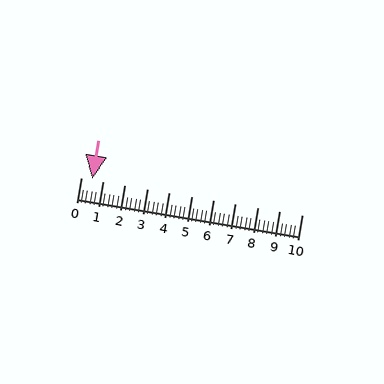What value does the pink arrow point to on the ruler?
The pink arrow points to approximately 0.5.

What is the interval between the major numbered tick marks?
The major tick marks are spaced 1 units apart.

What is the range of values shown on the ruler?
The ruler shows values from 0 to 10.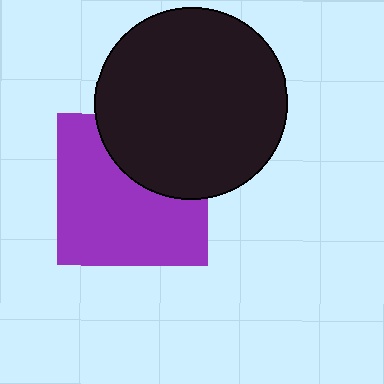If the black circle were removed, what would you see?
You would see the complete purple square.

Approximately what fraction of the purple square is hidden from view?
Roughly 34% of the purple square is hidden behind the black circle.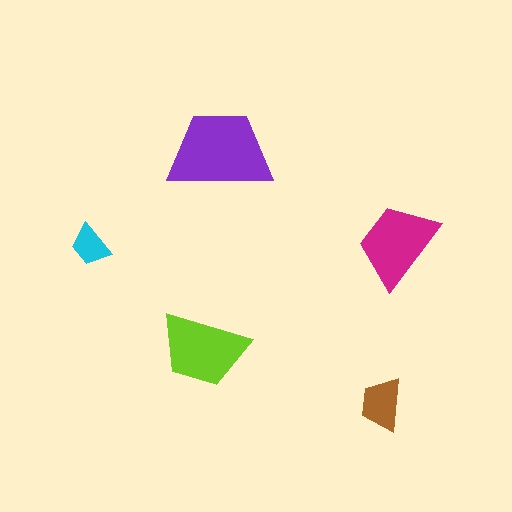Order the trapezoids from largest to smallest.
the purple one, the lime one, the magenta one, the brown one, the cyan one.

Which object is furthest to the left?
The cyan trapezoid is leftmost.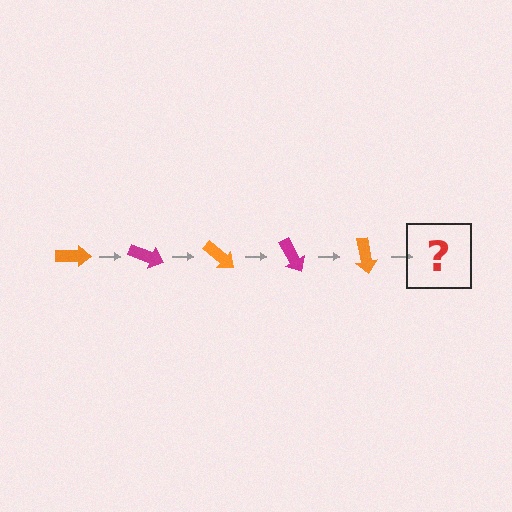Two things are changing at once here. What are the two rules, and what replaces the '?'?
The two rules are that it rotates 20 degrees each step and the color cycles through orange and magenta. The '?' should be a magenta arrow, rotated 100 degrees from the start.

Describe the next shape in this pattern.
It should be a magenta arrow, rotated 100 degrees from the start.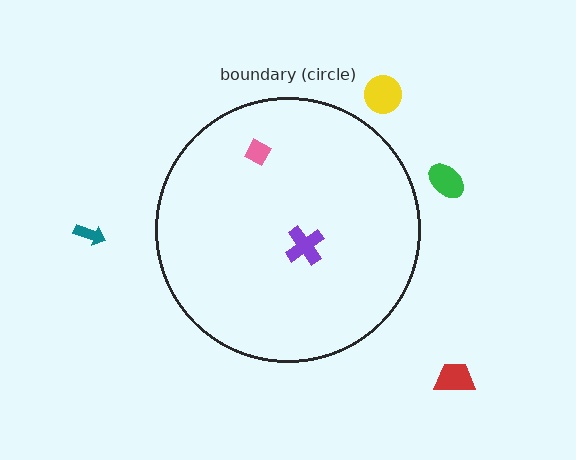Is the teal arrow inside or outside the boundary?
Outside.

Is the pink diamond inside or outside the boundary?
Inside.